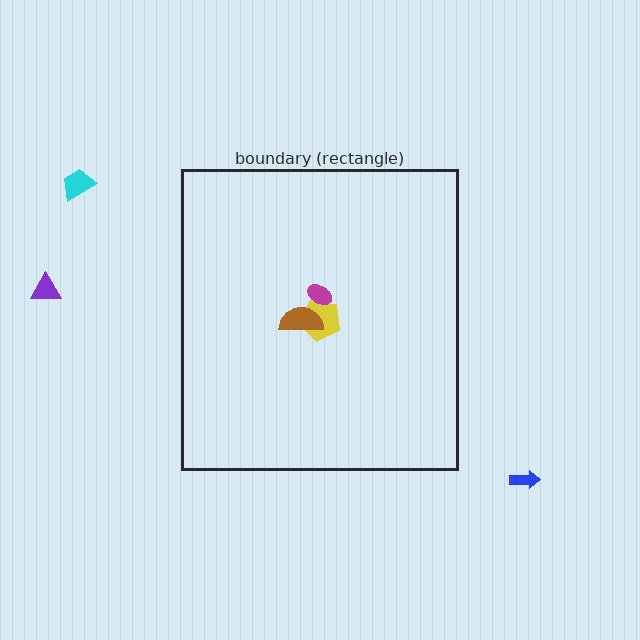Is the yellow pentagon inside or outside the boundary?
Inside.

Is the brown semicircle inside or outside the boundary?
Inside.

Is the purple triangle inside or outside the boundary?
Outside.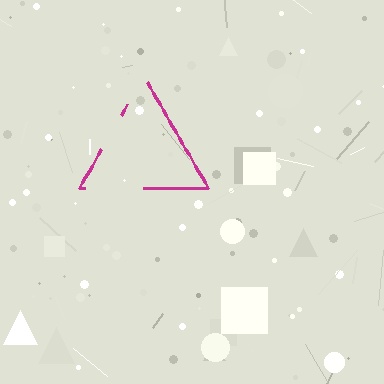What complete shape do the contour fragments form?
The contour fragments form a triangle.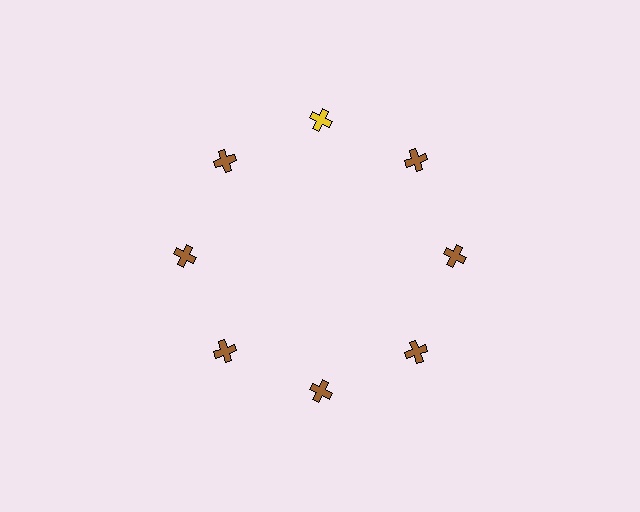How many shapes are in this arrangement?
There are 8 shapes arranged in a ring pattern.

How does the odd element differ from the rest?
It has a different color: yellow instead of brown.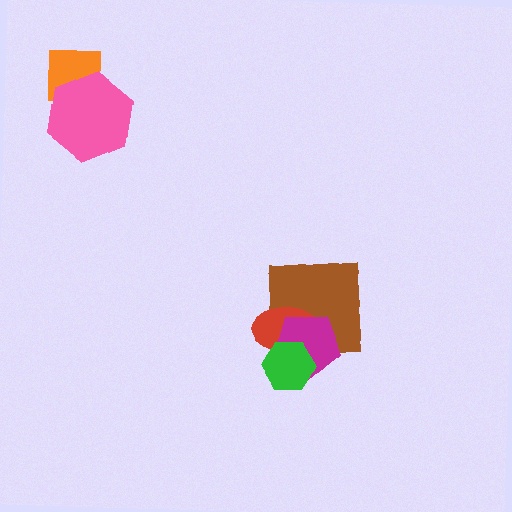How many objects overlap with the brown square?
3 objects overlap with the brown square.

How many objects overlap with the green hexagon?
3 objects overlap with the green hexagon.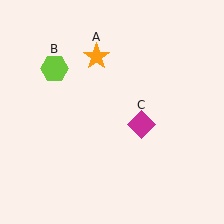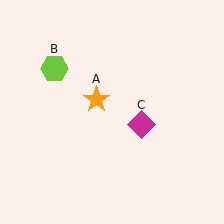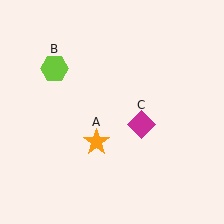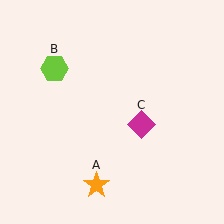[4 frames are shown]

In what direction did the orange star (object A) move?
The orange star (object A) moved down.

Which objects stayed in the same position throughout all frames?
Lime hexagon (object B) and magenta diamond (object C) remained stationary.